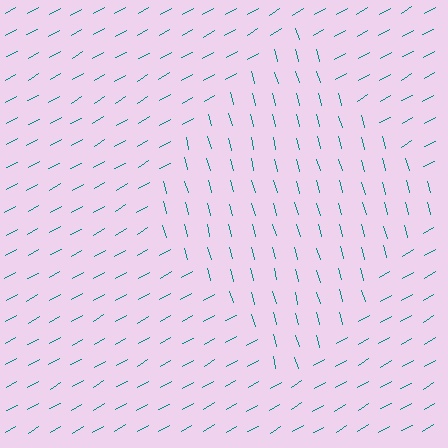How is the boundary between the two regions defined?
The boundary is defined purely by a change in line orientation (approximately 75 degrees difference). All lines are the same color and thickness.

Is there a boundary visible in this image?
Yes, there is a texture boundary formed by a change in line orientation.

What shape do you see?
I see a diamond.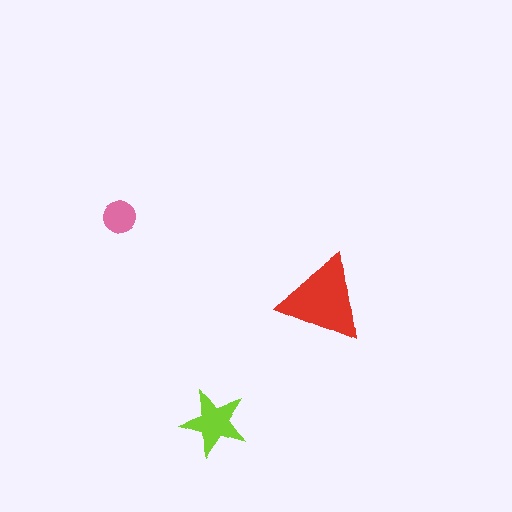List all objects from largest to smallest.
The red triangle, the lime star, the pink circle.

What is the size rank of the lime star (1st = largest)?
2nd.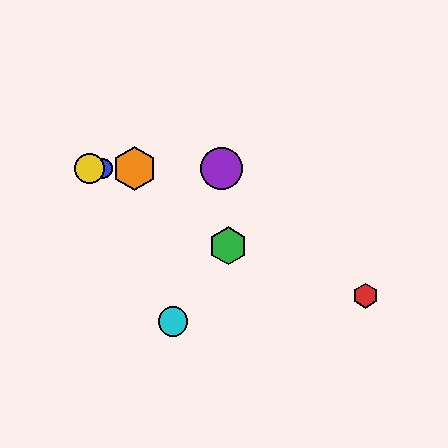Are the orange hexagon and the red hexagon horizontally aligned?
No, the orange hexagon is at y≈168 and the red hexagon is at y≈296.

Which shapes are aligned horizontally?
The blue circle, the yellow circle, the purple circle, the orange hexagon are aligned horizontally.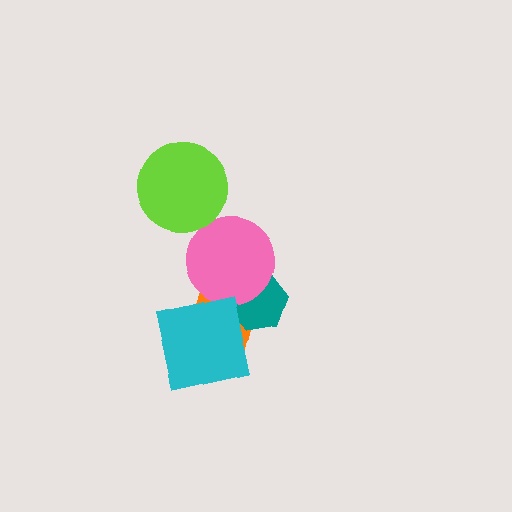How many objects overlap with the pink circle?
2 objects overlap with the pink circle.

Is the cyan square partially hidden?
No, no other shape covers it.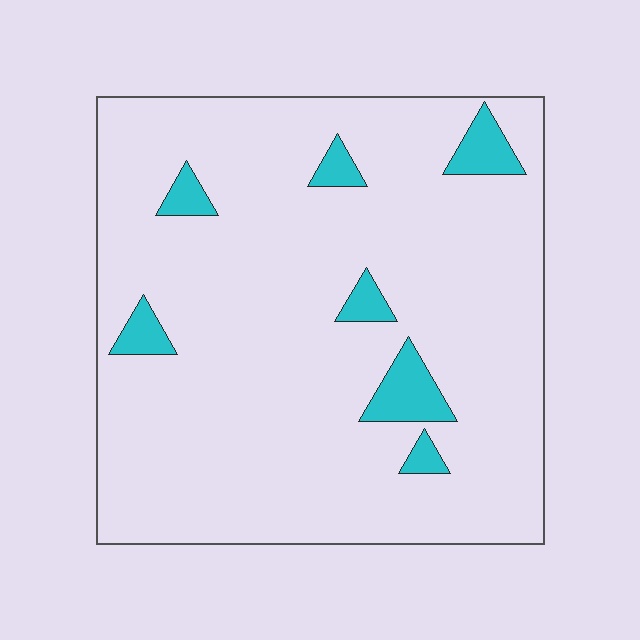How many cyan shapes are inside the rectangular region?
7.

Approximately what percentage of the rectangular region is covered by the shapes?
Approximately 10%.